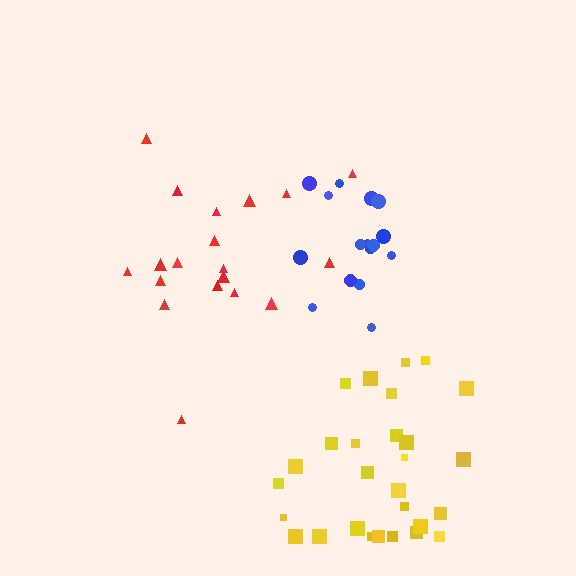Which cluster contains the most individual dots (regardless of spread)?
Yellow (29).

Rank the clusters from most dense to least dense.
blue, yellow, red.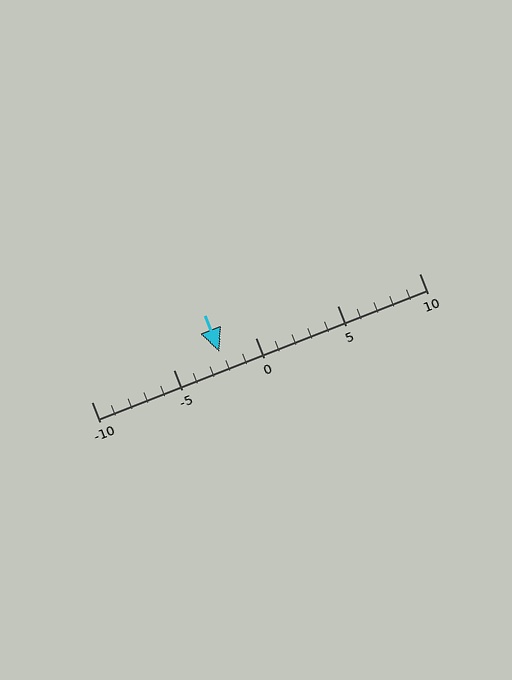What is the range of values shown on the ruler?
The ruler shows values from -10 to 10.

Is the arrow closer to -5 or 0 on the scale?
The arrow is closer to 0.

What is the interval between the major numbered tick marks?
The major tick marks are spaced 5 units apart.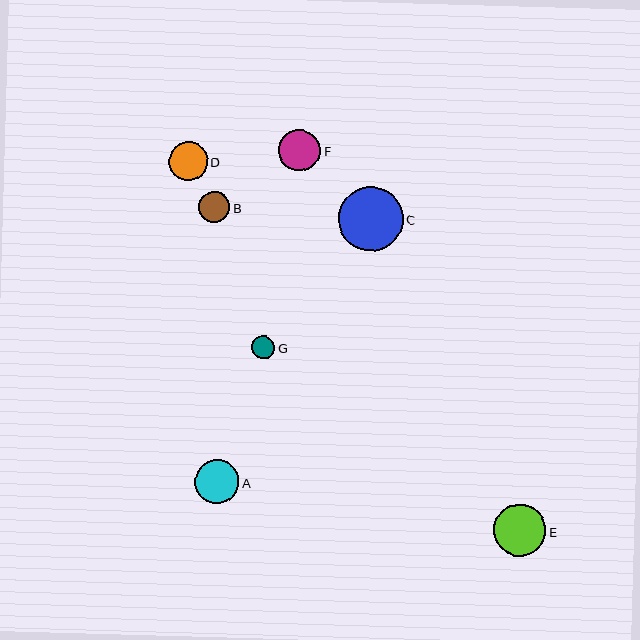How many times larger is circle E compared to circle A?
Circle E is approximately 1.2 times the size of circle A.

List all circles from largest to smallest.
From largest to smallest: C, E, A, F, D, B, G.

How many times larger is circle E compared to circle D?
Circle E is approximately 1.4 times the size of circle D.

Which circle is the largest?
Circle C is the largest with a size of approximately 65 pixels.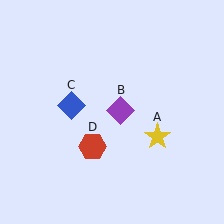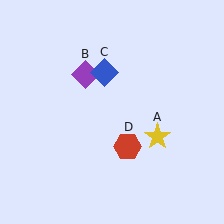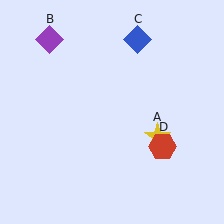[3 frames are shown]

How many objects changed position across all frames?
3 objects changed position: purple diamond (object B), blue diamond (object C), red hexagon (object D).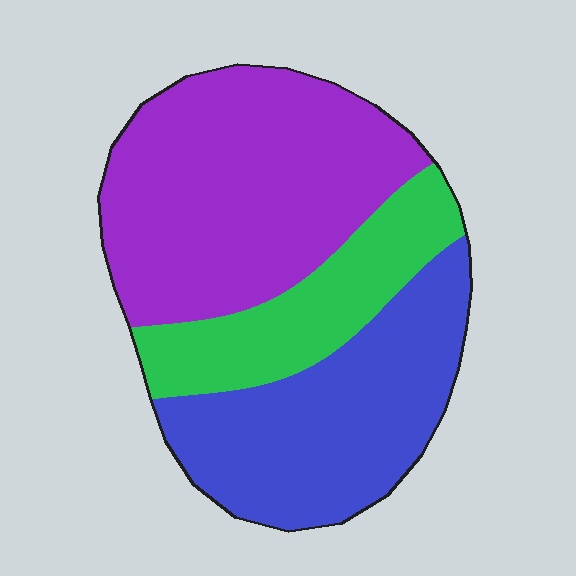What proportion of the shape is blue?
Blue takes up about one third (1/3) of the shape.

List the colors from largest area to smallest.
From largest to smallest: purple, blue, green.